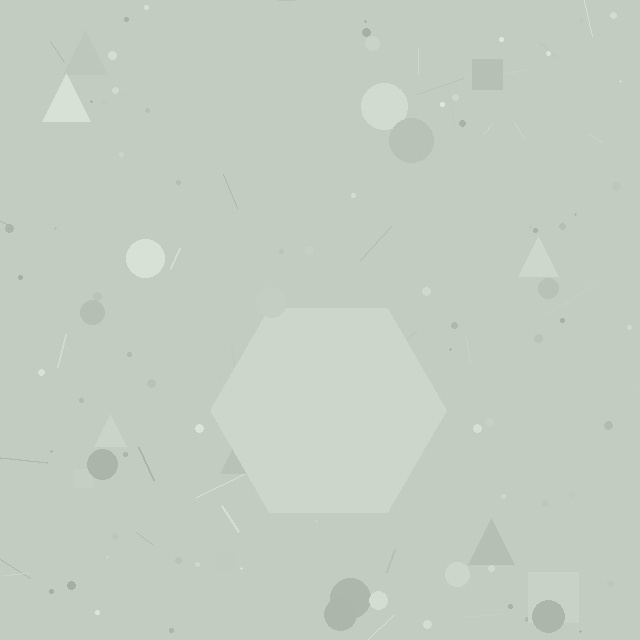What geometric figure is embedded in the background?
A hexagon is embedded in the background.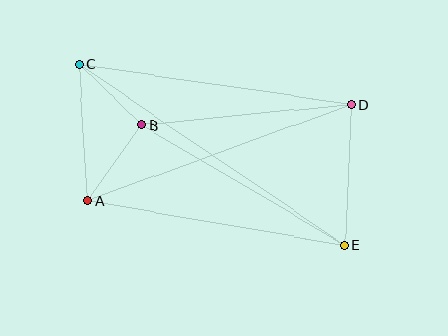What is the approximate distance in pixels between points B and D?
The distance between B and D is approximately 211 pixels.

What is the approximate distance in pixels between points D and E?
The distance between D and E is approximately 141 pixels.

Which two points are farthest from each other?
Points C and E are farthest from each other.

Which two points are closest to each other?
Points B and C are closest to each other.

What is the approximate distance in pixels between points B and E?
The distance between B and E is approximately 235 pixels.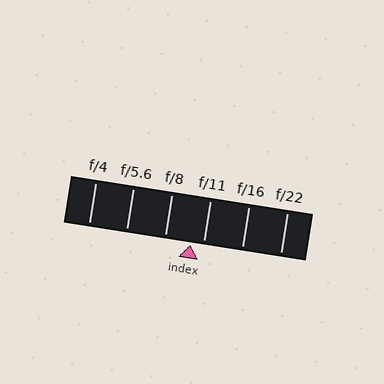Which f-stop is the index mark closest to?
The index mark is closest to f/11.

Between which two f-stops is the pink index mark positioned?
The index mark is between f/8 and f/11.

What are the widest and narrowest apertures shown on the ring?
The widest aperture shown is f/4 and the narrowest is f/22.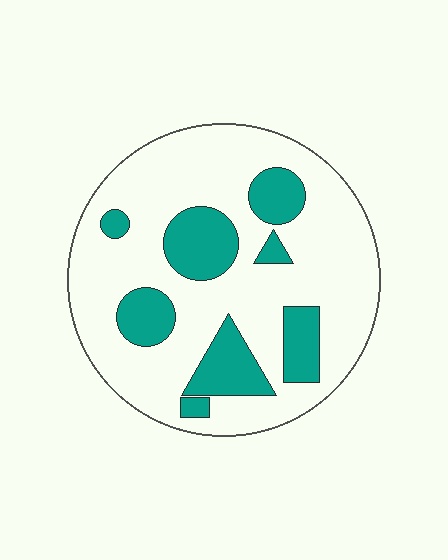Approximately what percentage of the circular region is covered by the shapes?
Approximately 25%.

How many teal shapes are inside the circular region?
8.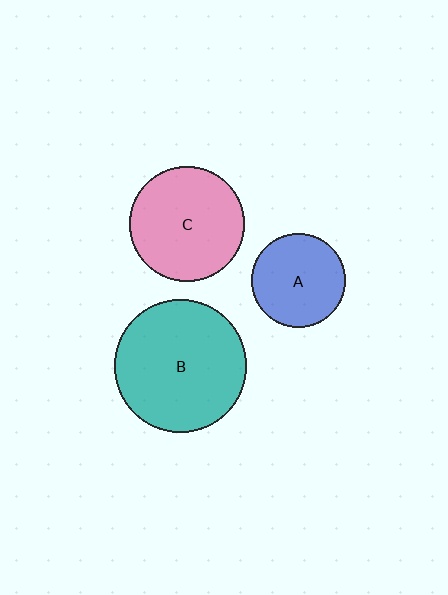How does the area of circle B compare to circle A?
Approximately 2.0 times.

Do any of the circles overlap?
No, none of the circles overlap.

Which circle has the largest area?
Circle B (teal).